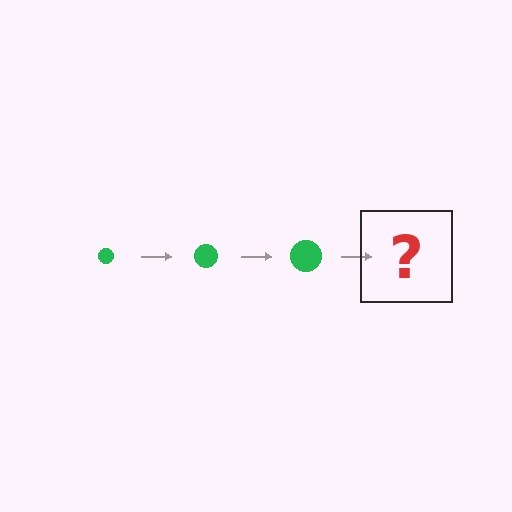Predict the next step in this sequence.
The next step is a green circle, larger than the previous one.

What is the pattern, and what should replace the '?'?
The pattern is that the circle gets progressively larger each step. The '?' should be a green circle, larger than the previous one.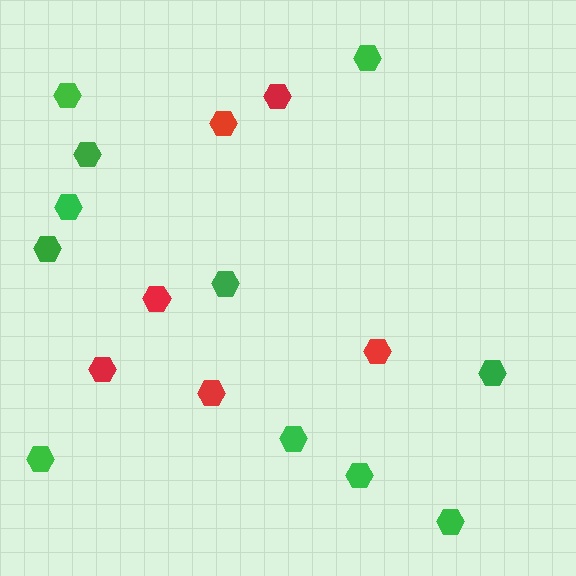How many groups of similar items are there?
There are 2 groups: one group of red hexagons (6) and one group of green hexagons (11).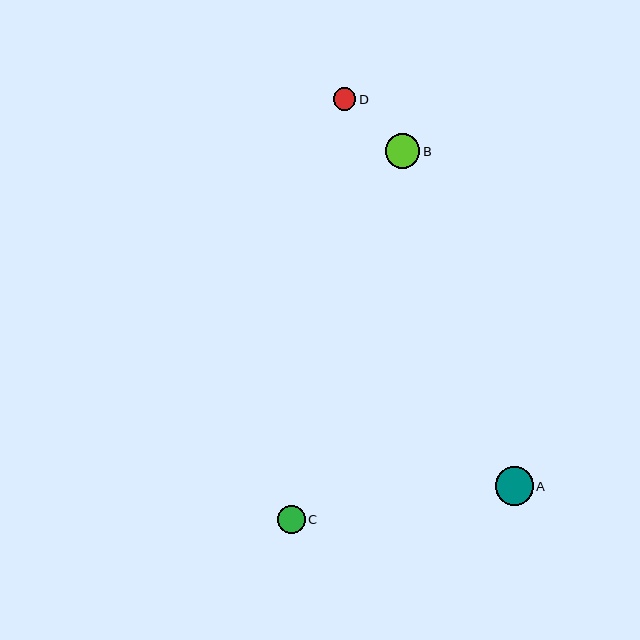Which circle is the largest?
Circle A is the largest with a size of approximately 38 pixels.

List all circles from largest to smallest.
From largest to smallest: A, B, C, D.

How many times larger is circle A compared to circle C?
Circle A is approximately 1.4 times the size of circle C.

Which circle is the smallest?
Circle D is the smallest with a size of approximately 23 pixels.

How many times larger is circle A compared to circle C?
Circle A is approximately 1.4 times the size of circle C.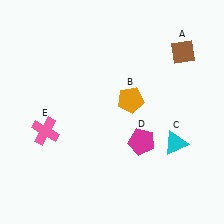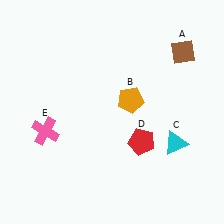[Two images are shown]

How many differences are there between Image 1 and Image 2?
There is 1 difference between the two images.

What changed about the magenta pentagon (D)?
In Image 1, D is magenta. In Image 2, it changed to red.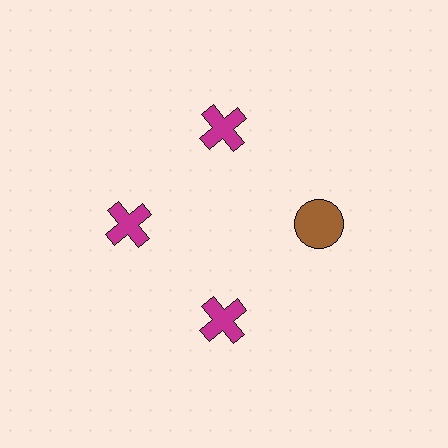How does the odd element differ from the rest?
It differs in both color (brown instead of magenta) and shape (circle instead of cross).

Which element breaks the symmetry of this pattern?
The brown circle at roughly the 3 o'clock position breaks the symmetry. All other shapes are magenta crosses.